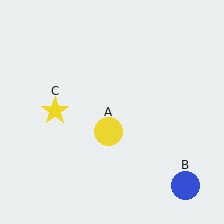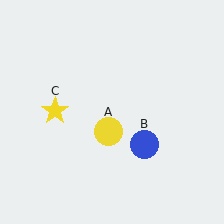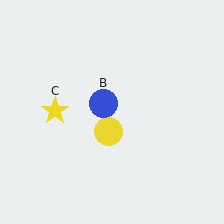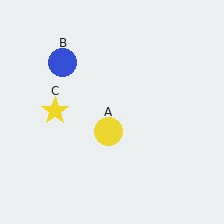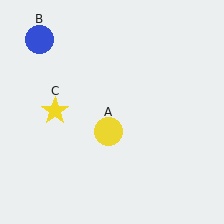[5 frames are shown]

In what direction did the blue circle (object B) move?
The blue circle (object B) moved up and to the left.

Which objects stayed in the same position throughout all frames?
Yellow circle (object A) and yellow star (object C) remained stationary.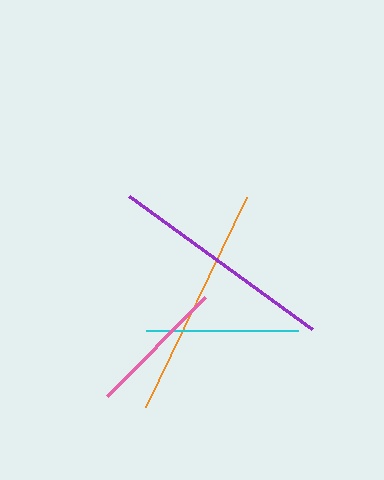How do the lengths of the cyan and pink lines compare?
The cyan and pink lines are approximately the same length.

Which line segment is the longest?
The orange line is the longest at approximately 233 pixels.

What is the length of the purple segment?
The purple segment is approximately 226 pixels long.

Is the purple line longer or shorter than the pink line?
The purple line is longer than the pink line.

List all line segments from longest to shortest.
From longest to shortest: orange, purple, cyan, pink.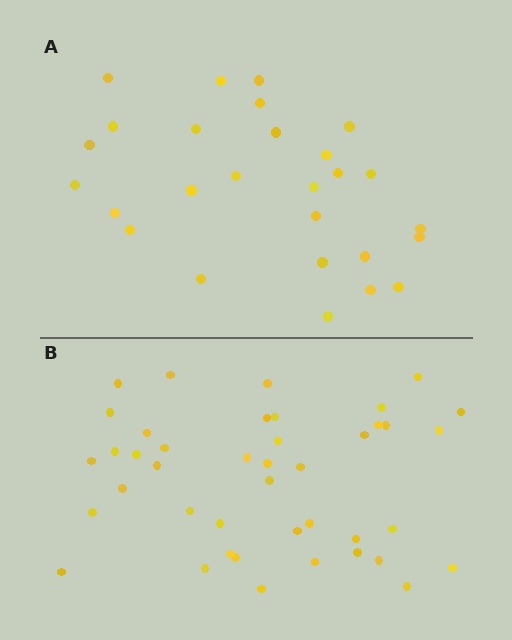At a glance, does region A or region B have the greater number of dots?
Region B (the bottom region) has more dots.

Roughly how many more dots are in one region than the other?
Region B has approximately 15 more dots than region A.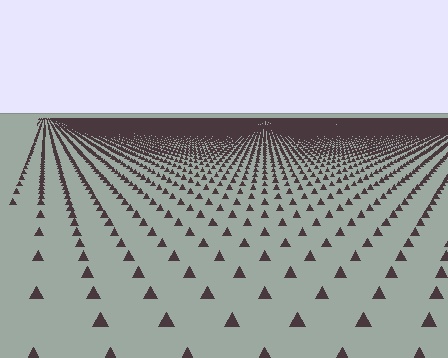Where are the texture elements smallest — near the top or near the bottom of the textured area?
Near the top.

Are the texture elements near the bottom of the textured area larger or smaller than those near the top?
Larger. Near the bottom, elements are closer to the viewer and appear at a bigger on-screen size.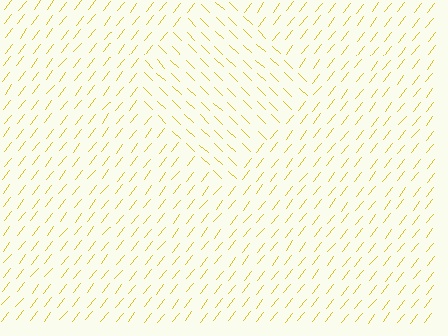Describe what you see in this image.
The image is filled with small yellow line segments. A diamond region in the image has lines oriented differently from the surrounding lines, creating a visible texture boundary.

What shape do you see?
I see a diamond.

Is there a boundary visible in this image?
Yes, there is a texture boundary formed by a change in line orientation.